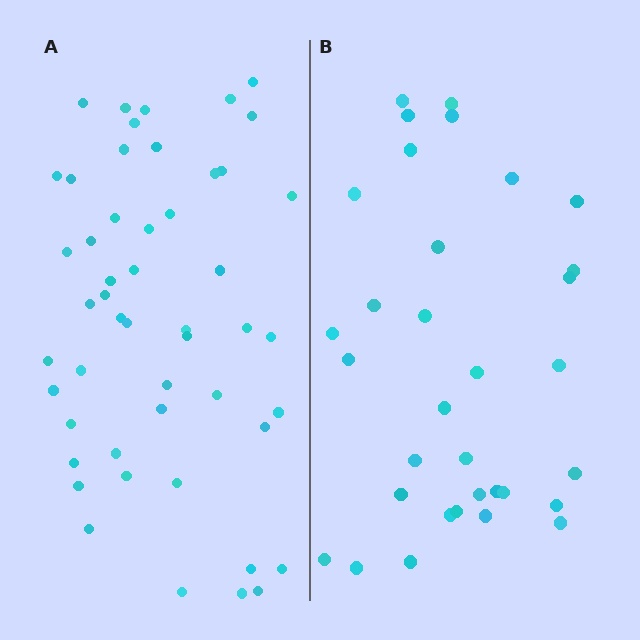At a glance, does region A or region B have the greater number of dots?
Region A (the left region) has more dots.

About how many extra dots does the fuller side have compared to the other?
Region A has approximately 15 more dots than region B.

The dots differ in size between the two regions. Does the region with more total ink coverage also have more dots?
No. Region B has more total ink coverage because its dots are larger, but region A actually contains more individual dots. Total area can be misleading — the number of items is what matters here.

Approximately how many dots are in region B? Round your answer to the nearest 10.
About 30 dots. (The exact count is 33, which rounds to 30.)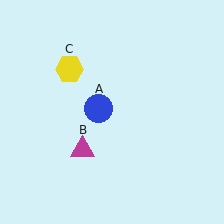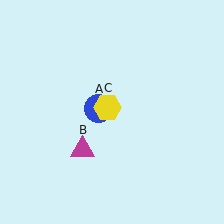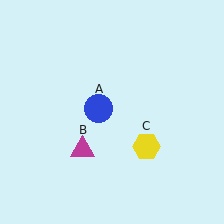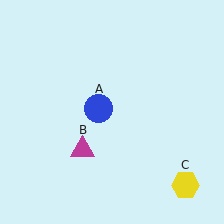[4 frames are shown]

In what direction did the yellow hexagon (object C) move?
The yellow hexagon (object C) moved down and to the right.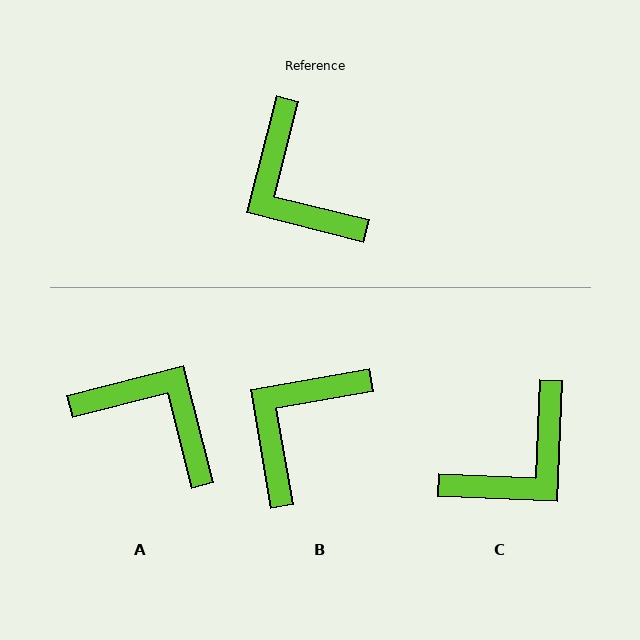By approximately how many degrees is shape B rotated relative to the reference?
Approximately 66 degrees clockwise.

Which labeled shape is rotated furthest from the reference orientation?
A, about 152 degrees away.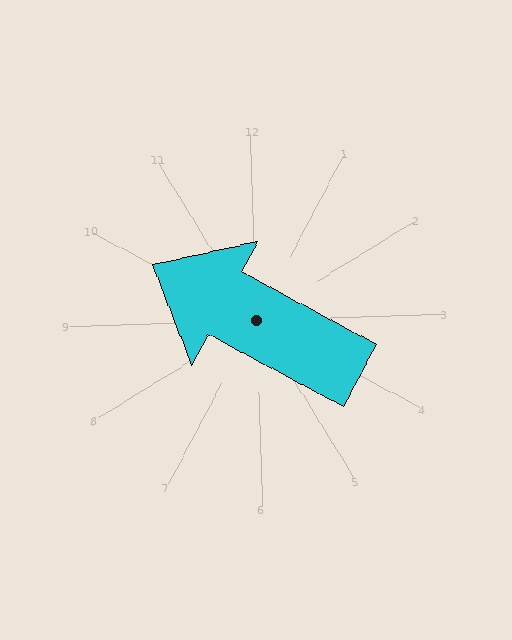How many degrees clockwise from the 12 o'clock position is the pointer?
Approximately 300 degrees.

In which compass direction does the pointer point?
Northwest.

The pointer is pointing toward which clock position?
Roughly 10 o'clock.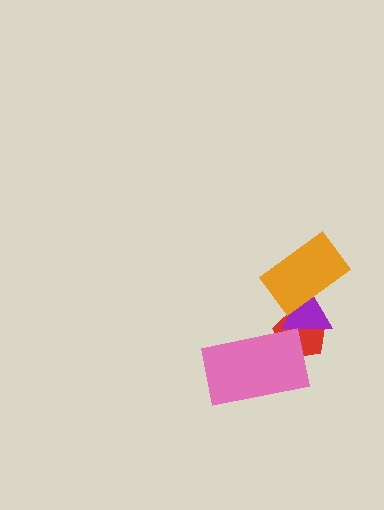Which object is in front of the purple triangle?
The orange rectangle is in front of the purple triangle.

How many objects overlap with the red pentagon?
3 objects overlap with the red pentagon.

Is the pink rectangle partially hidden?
No, no other shape covers it.